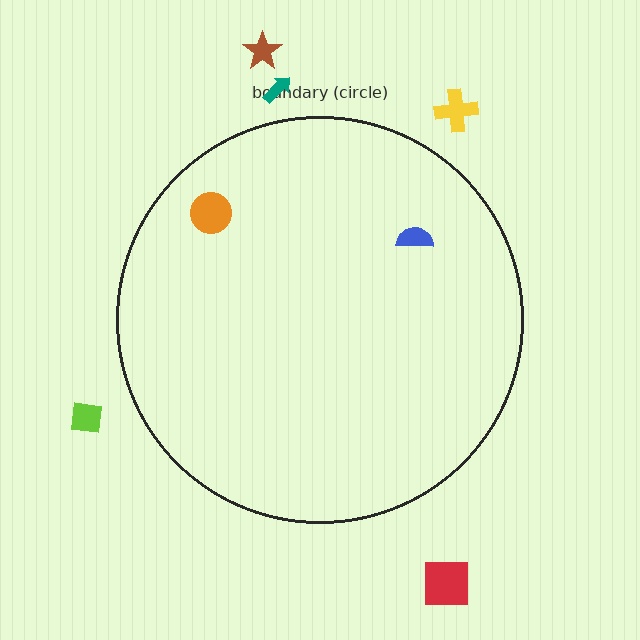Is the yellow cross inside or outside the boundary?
Outside.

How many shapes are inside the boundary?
2 inside, 5 outside.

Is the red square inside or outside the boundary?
Outside.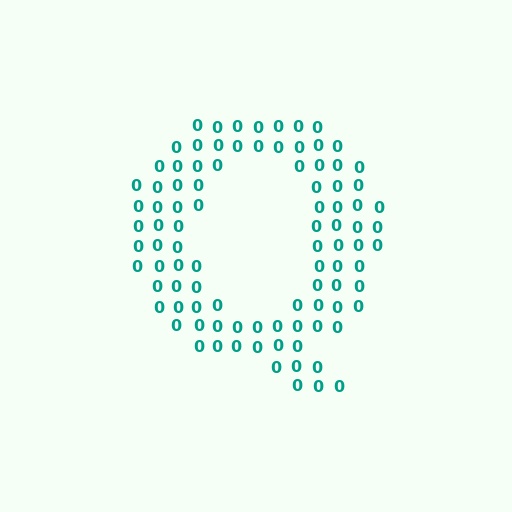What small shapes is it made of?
It is made of small digit 0's.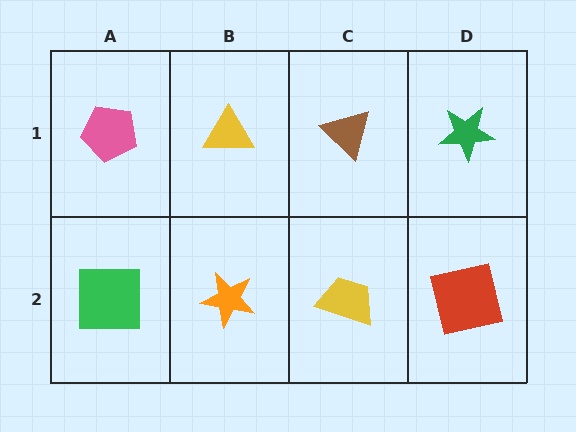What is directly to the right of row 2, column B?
A yellow trapezoid.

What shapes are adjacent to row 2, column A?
A pink pentagon (row 1, column A), an orange star (row 2, column B).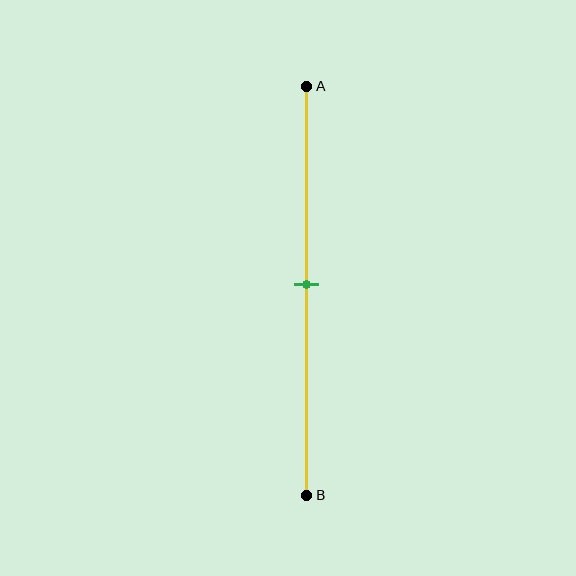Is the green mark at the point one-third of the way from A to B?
No, the mark is at about 50% from A, not at the 33% one-third point.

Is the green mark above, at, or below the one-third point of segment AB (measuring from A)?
The green mark is below the one-third point of segment AB.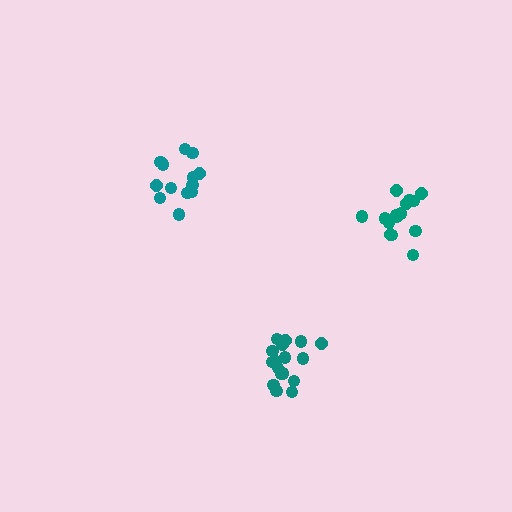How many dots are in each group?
Group 1: 14 dots, Group 2: 17 dots, Group 3: 15 dots (46 total).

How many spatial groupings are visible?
There are 3 spatial groupings.